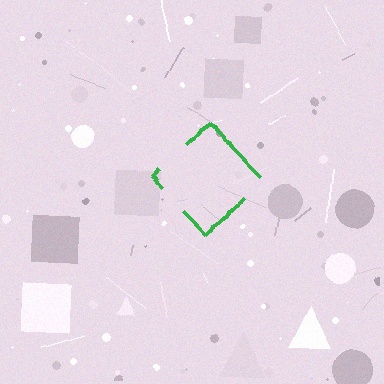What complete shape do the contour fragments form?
The contour fragments form a diamond.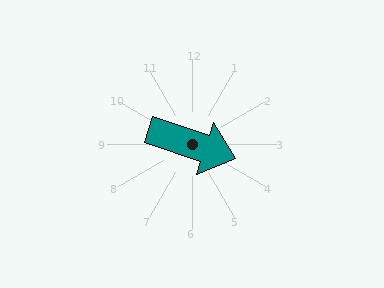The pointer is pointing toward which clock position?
Roughly 4 o'clock.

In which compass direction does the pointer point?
East.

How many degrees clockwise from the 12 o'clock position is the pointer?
Approximately 108 degrees.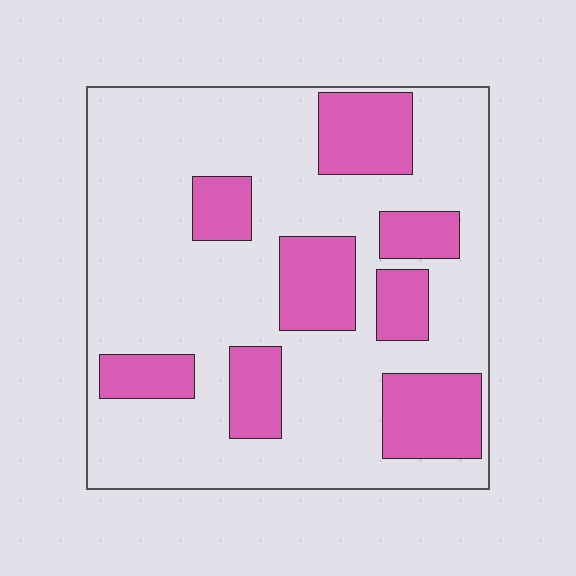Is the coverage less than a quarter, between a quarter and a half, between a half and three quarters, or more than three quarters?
Between a quarter and a half.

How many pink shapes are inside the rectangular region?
8.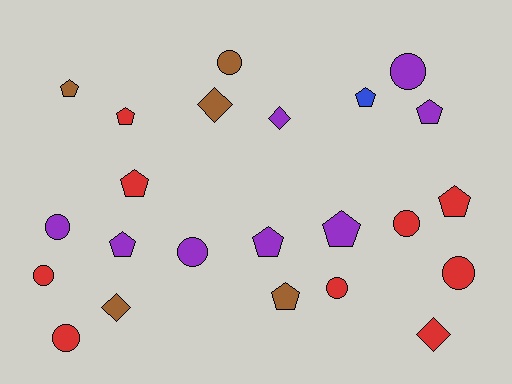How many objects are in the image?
There are 23 objects.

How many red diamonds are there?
There is 1 red diamond.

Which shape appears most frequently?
Pentagon, with 10 objects.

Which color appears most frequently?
Red, with 9 objects.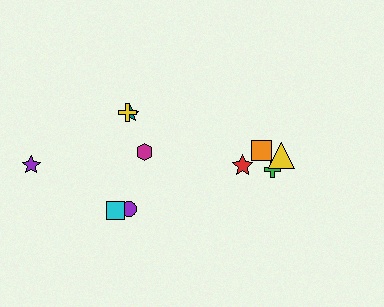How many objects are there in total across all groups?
There are 10 objects.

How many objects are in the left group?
There are 6 objects.